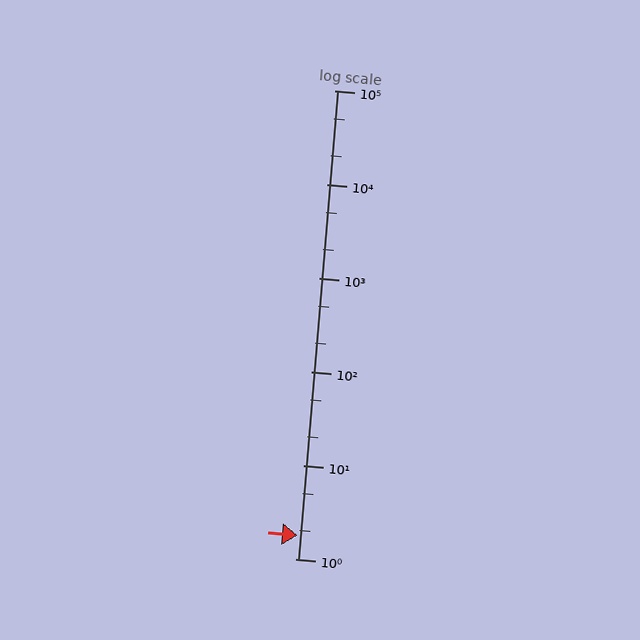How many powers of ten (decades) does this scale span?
The scale spans 5 decades, from 1 to 100000.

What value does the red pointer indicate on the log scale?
The pointer indicates approximately 1.8.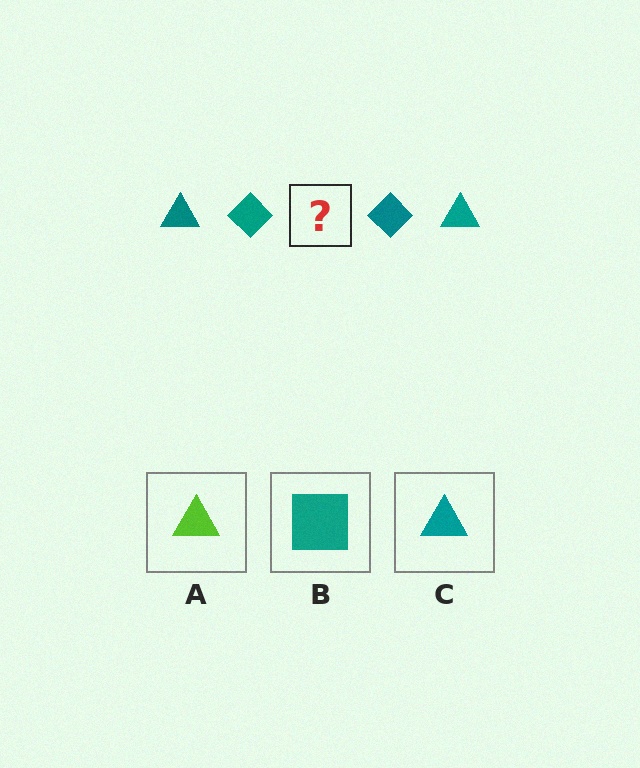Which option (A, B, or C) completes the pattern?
C.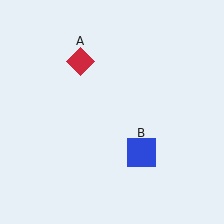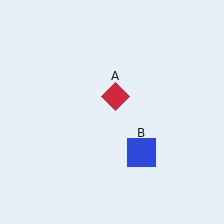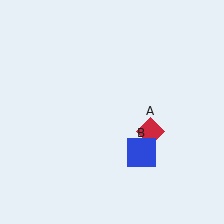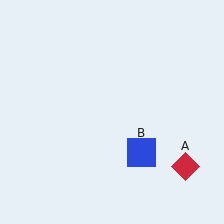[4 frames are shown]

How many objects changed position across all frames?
1 object changed position: red diamond (object A).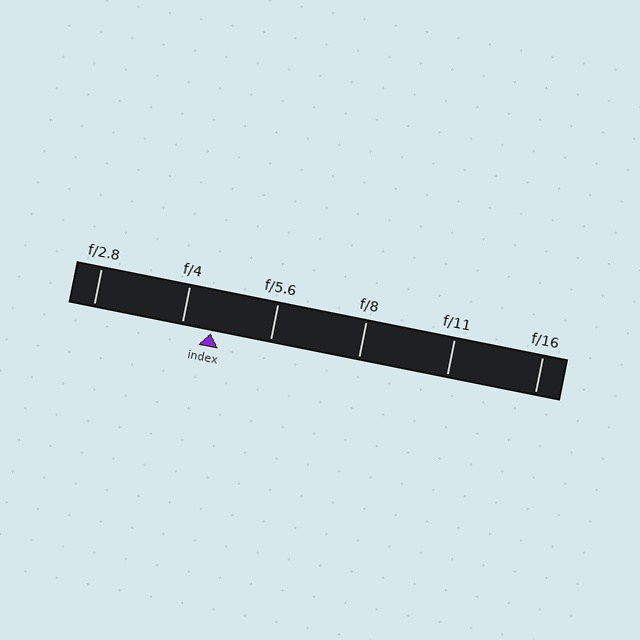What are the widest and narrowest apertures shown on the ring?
The widest aperture shown is f/2.8 and the narrowest is f/16.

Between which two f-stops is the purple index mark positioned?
The index mark is between f/4 and f/5.6.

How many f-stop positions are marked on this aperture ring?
There are 6 f-stop positions marked.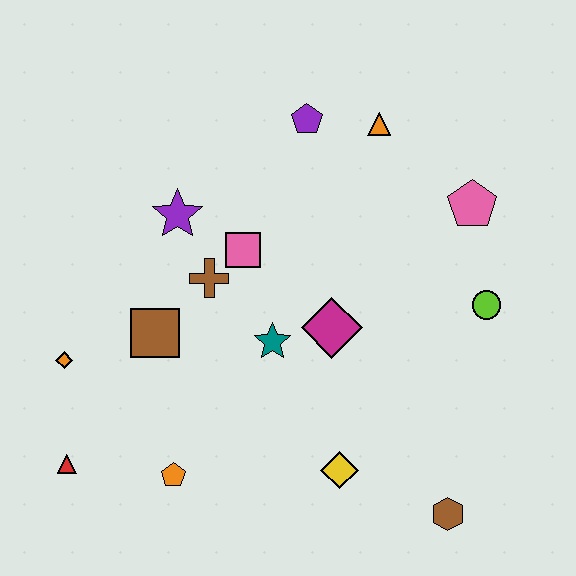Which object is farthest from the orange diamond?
The pink pentagon is farthest from the orange diamond.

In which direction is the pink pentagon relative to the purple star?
The pink pentagon is to the right of the purple star.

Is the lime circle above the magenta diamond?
Yes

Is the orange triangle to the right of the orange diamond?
Yes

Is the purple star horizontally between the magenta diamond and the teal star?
No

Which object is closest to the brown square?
The brown cross is closest to the brown square.